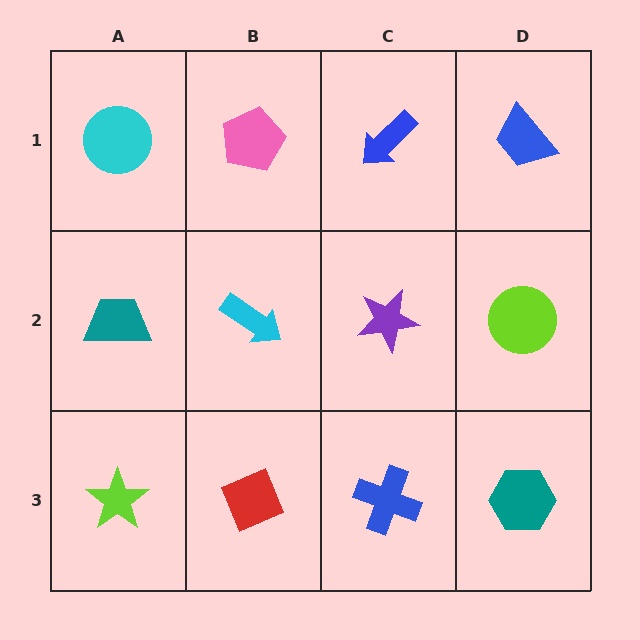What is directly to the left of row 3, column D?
A blue cross.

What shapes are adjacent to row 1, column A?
A teal trapezoid (row 2, column A), a pink pentagon (row 1, column B).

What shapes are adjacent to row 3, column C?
A purple star (row 2, column C), a red diamond (row 3, column B), a teal hexagon (row 3, column D).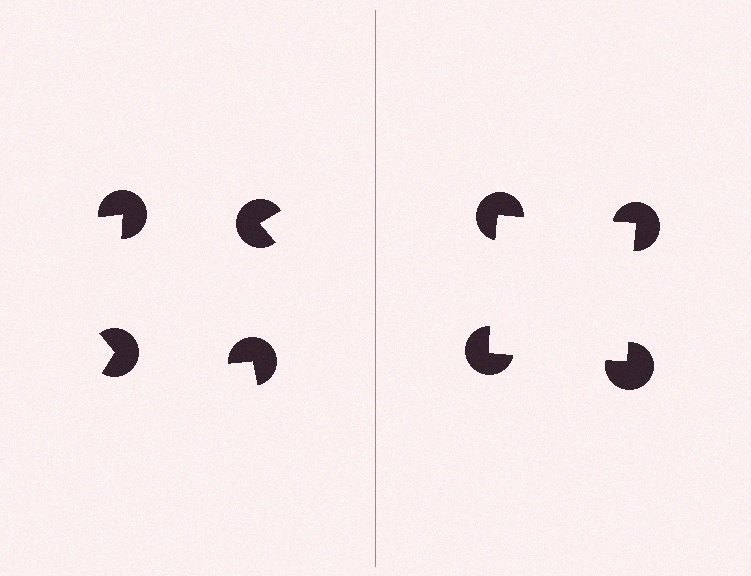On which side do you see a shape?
An illusory square appears on the right side. On the left side the wedge cuts are rotated, so no coherent shape forms.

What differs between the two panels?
The pac-man discs are positioned identically on both sides; only the wedge orientations differ. On the right they align to a square; on the left they are misaligned.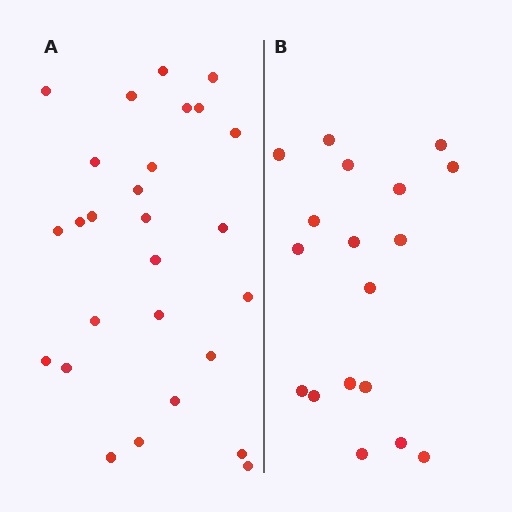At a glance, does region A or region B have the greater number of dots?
Region A (the left region) has more dots.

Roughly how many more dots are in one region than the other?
Region A has roughly 8 or so more dots than region B.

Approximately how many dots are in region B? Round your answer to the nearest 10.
About 20 dots. (The exact count is 18, which rounds to 20.)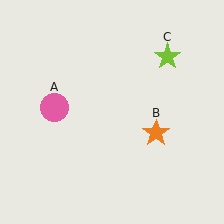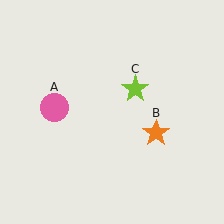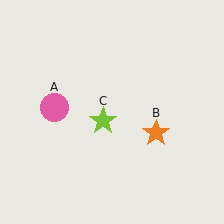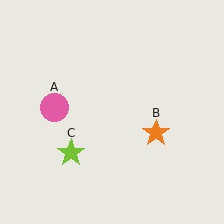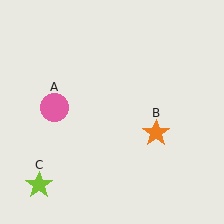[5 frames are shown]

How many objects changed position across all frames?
1 object changed position: lime star (object C).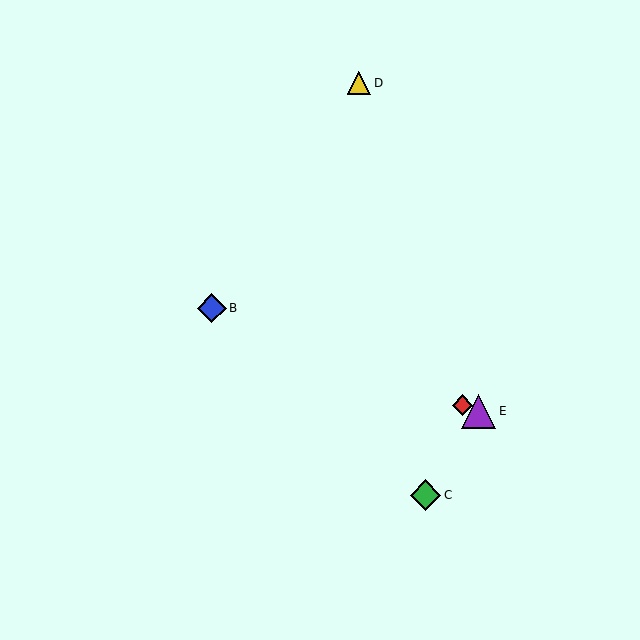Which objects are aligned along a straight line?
Objects A, B, E are aligned along a straight line.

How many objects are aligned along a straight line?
3 objects (A, B, E) are aligned along a straight line.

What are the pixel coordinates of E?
Object E is at (479, 411).